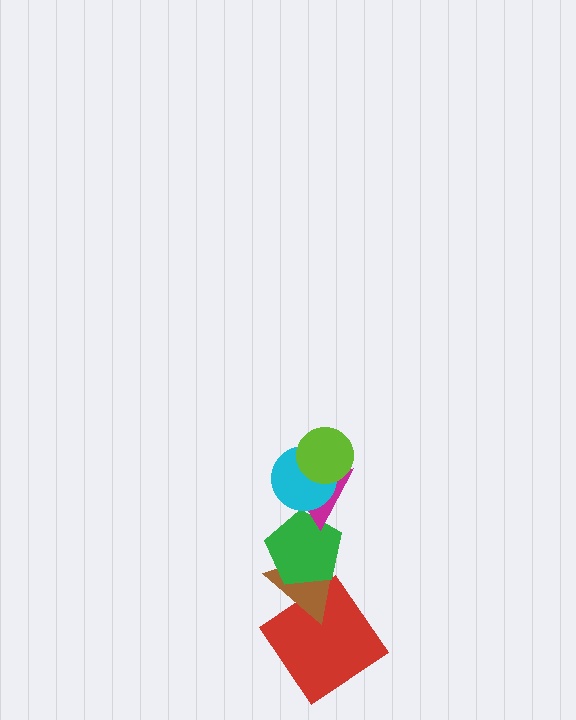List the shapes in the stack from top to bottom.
From top to bottom: the lime circle, the cyan circle, the magenta triangle, the green pentagon, the brown triangle, the red diamond.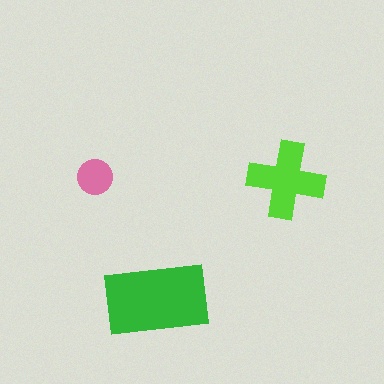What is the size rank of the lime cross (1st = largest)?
2nd.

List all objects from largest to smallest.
The green rectangle, the lime cross, the pink circle.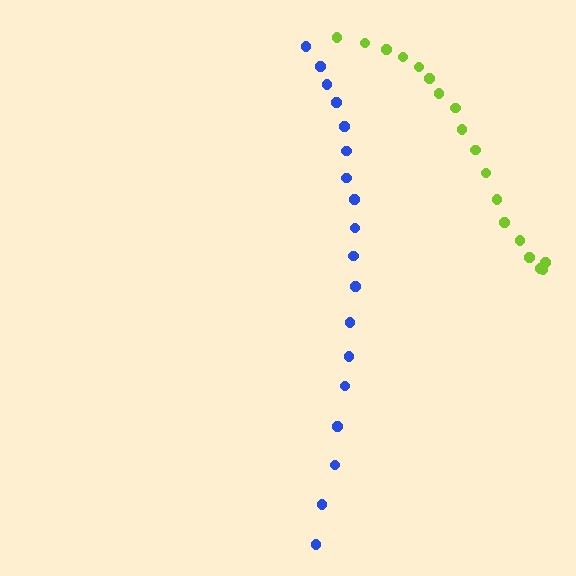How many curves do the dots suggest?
There are 2 distinct paths.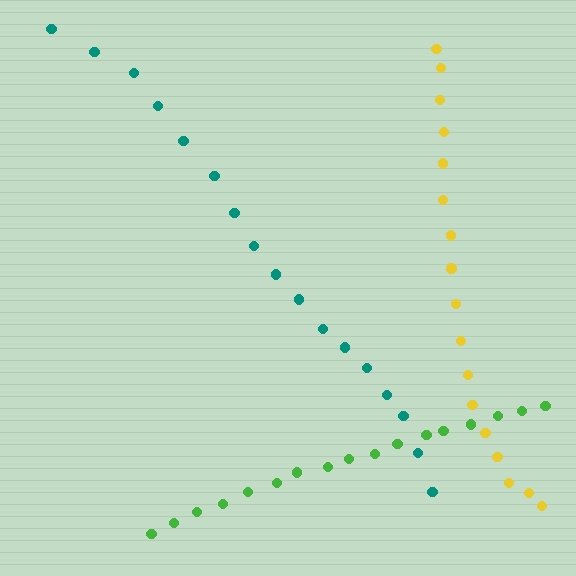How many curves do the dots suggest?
There are 3 distinct paths.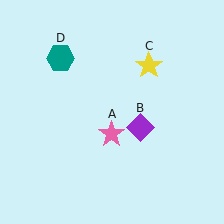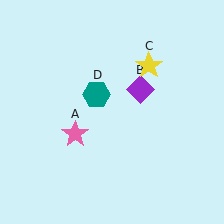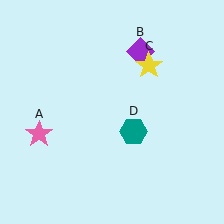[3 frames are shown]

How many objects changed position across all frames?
3 objects changed position: pink star (object A), purple diamond (object B), teal hexagon (object D).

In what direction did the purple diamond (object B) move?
The purple diamond (object B) moved up.